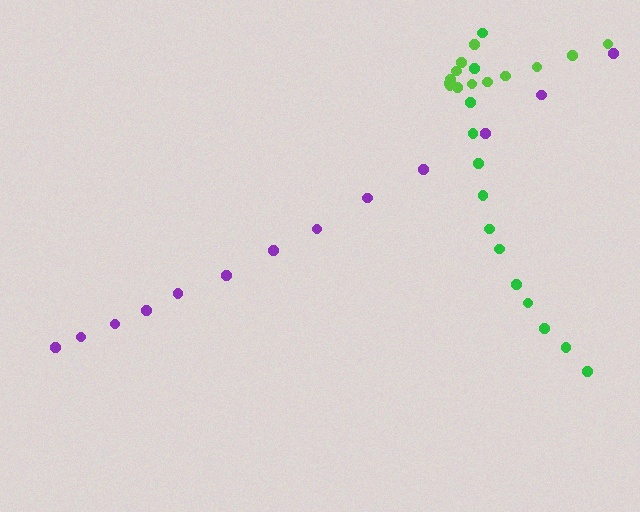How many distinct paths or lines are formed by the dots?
There are 3 distinct paths.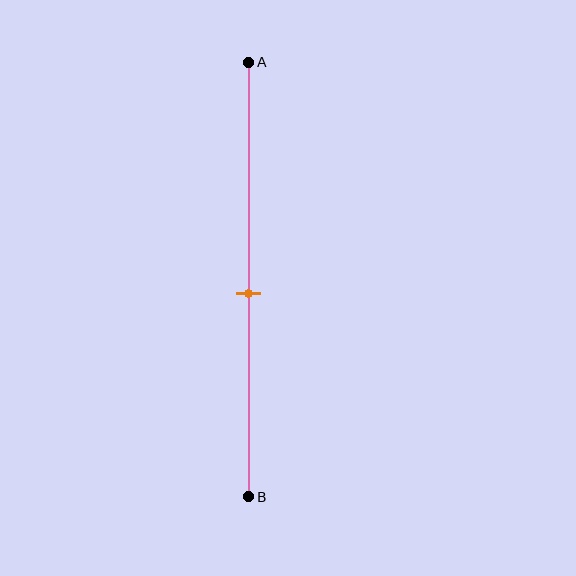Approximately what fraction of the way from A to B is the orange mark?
The orange mark is approximately 55% of the way from A to B.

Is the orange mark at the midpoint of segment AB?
No, the mark is at about 55% from A, not at the 50% midpoint.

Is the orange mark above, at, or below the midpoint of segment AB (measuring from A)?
The orange mark is below the midpoint of segment AB.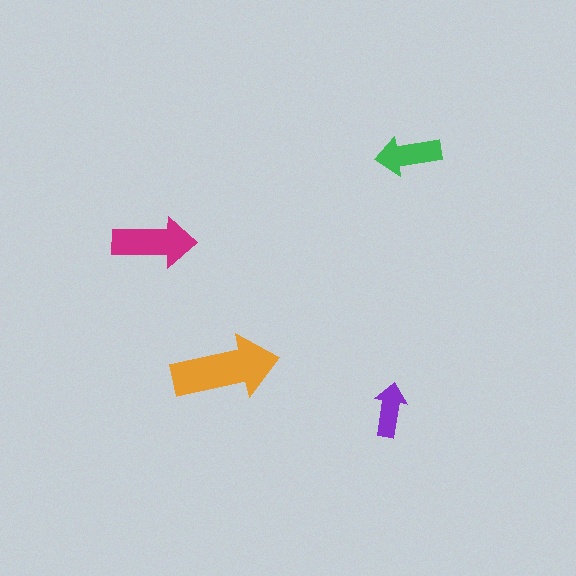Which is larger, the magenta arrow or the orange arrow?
The orange one.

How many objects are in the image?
There are 4 objects in the image.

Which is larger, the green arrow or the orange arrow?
The orange one.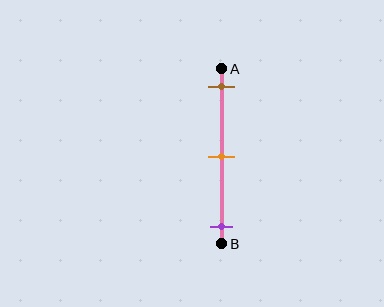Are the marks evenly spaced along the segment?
Yes, the marks are approximately evenly spaced.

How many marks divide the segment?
There are 3 marks dividing the segment.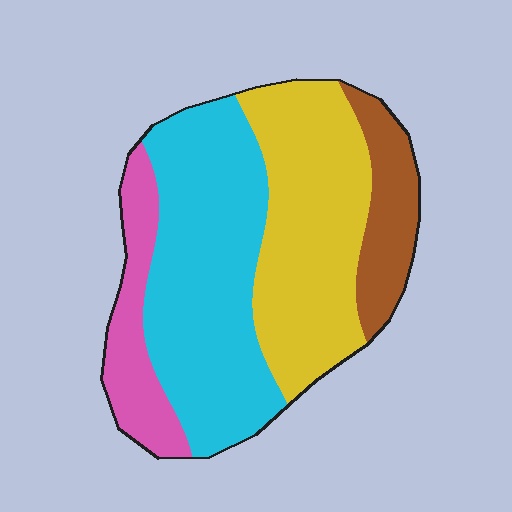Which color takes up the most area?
Cyan, at roughly 40%.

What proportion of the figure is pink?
Pink takes up about one eighth (1/8) of the figure.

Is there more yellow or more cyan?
Cyan.